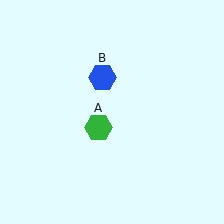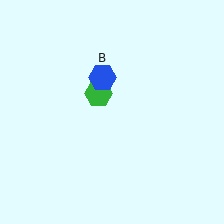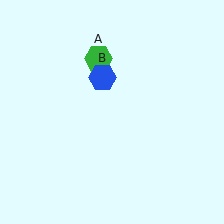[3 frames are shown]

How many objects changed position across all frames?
1 object changed position: green hexagon (object A).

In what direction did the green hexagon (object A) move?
The green hexagon (object A) moved up.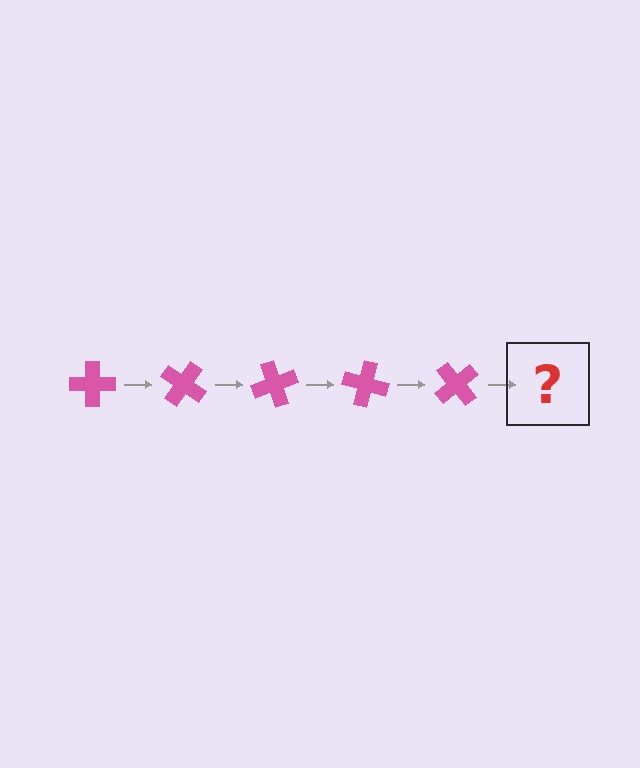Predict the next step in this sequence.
The next step is a pink cross rotated 175 degrees.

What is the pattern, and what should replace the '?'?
The pattern is that the cross rotates 35 degrees each step. The '?' should be a pink cross rotated 175 degrees.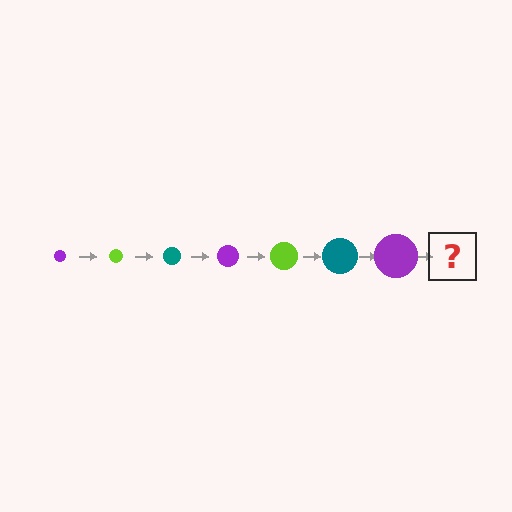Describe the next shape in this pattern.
It should be a lime circle, larger than the previous one.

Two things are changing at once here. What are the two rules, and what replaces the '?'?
The two rules are that the circle grows larger each step and the color cycles through purple, lime, and teal. The '?' should be a lime circle, larger than the previous one.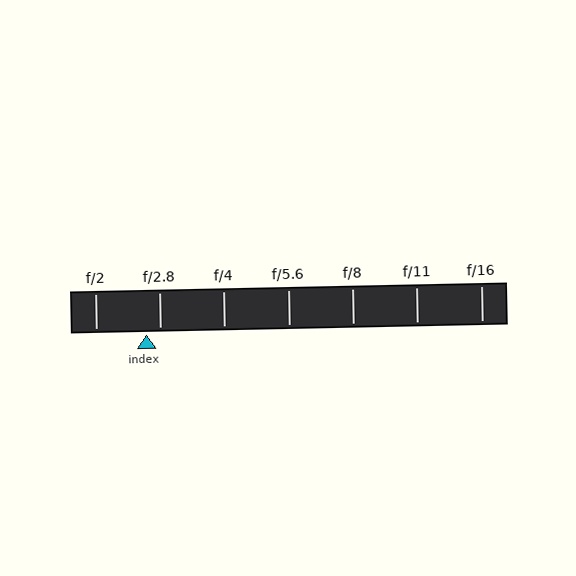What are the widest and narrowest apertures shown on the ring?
The widest aperture shown is f/2 and the narrowest is f/16.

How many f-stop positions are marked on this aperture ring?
There are 7 f-stop positions marked.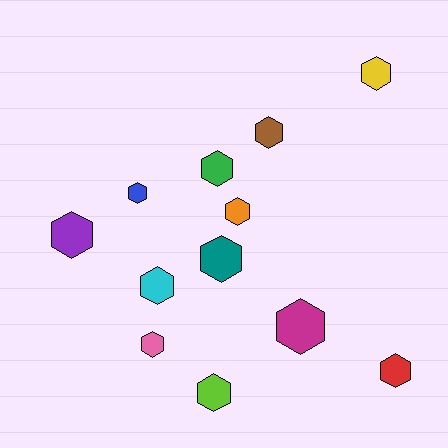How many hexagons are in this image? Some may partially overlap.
There are 12 hexagons.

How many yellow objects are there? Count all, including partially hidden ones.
There is 1 yellow object.